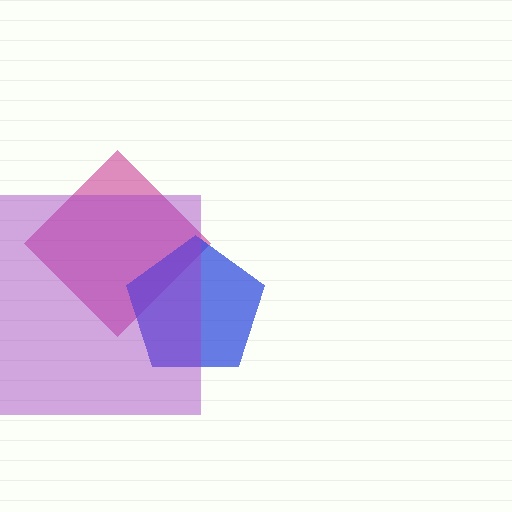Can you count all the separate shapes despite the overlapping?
Yes, there are 3 separate shapes.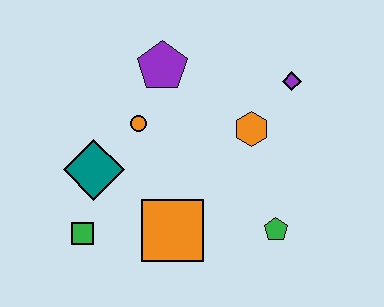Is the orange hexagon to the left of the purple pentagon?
No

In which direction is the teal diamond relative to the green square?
The teal diamond is above the green square.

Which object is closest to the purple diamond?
The orange hexagon is closest to the purple diamond.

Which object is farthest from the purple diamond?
The green square is farthest from the purple diamond.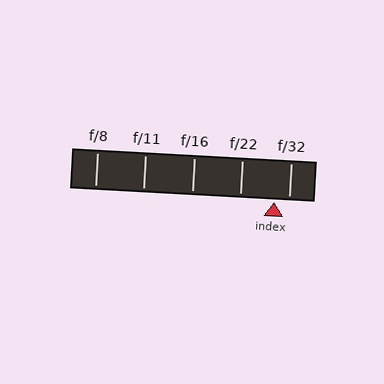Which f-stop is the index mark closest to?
The index mark is closest to f/32.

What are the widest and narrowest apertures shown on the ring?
The widest aperture shown is f/8 and the narrowest is f/32.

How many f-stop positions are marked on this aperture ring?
There are 5 f-stop positions marked.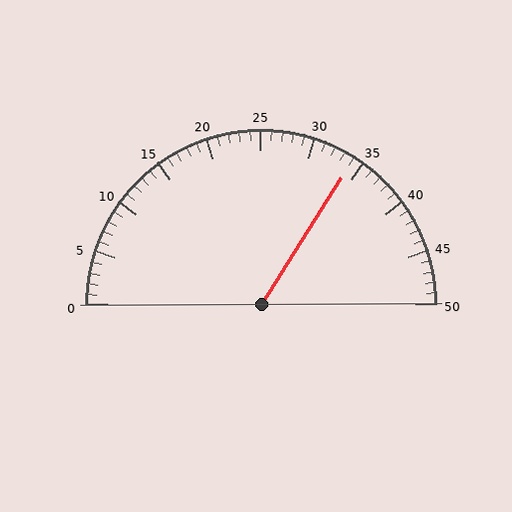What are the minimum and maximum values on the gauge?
The gauge ranges from 0 to 50.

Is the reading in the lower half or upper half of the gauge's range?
The reading is in the upper half of the range (0 to 50).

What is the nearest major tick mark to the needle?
The nearest major tick mark is 35.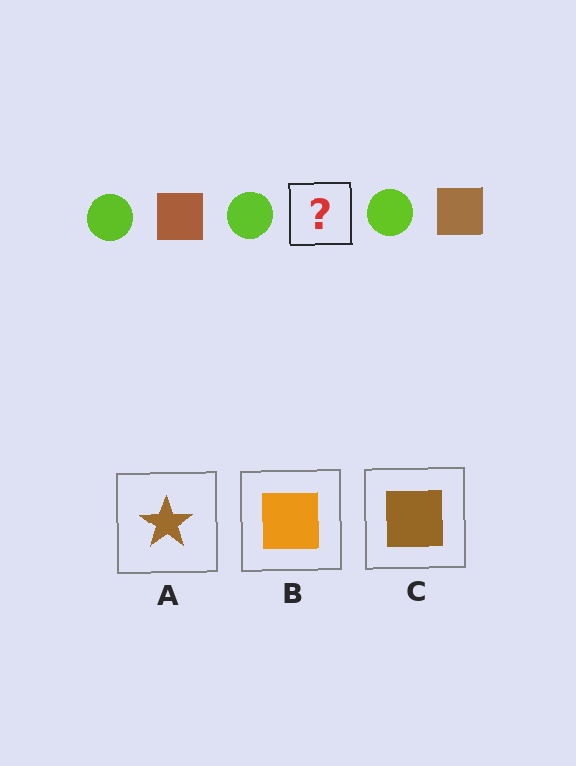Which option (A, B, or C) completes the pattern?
C.